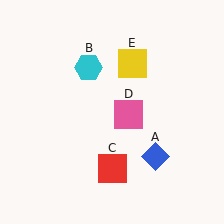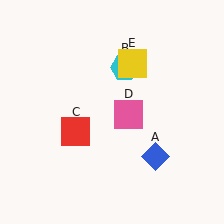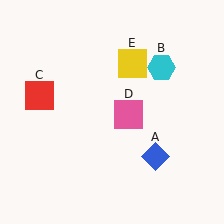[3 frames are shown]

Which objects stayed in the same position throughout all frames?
Blue diamond (object A) and pink square (object D) and yellow square (object E) remained stationary.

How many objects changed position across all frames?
2 objects changed position: cyan hexagon (object B), red square (object C).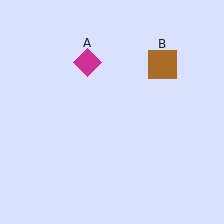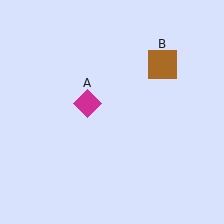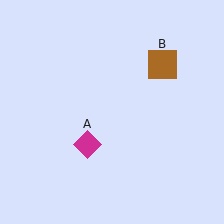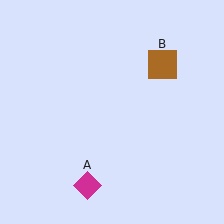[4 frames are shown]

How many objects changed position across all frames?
1 object changed position: magenta diamond (object A).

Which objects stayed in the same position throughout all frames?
Brown square (object B) remained stationary.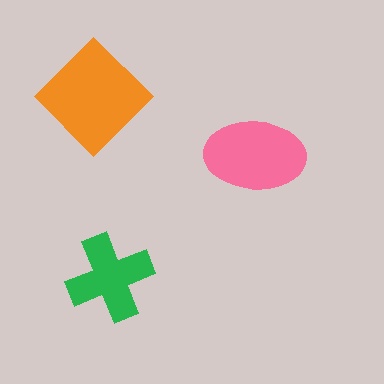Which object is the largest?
The orange diamond.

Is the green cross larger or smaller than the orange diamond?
Smaller.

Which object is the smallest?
The green cross.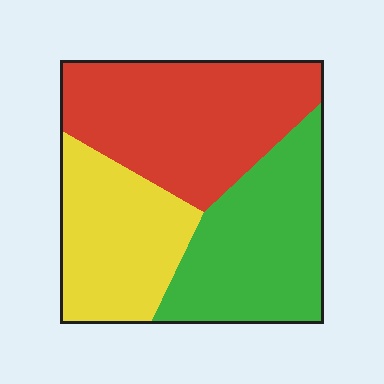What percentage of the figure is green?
Green covers around 35% of the figure.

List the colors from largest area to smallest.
From largest to smallest: red, green, yellow.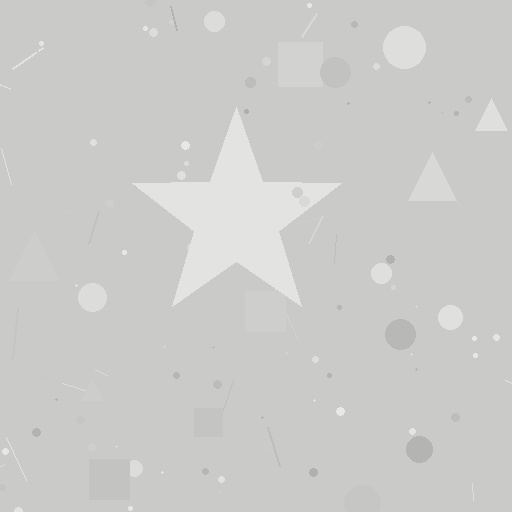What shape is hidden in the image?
A star is hidden in the image.